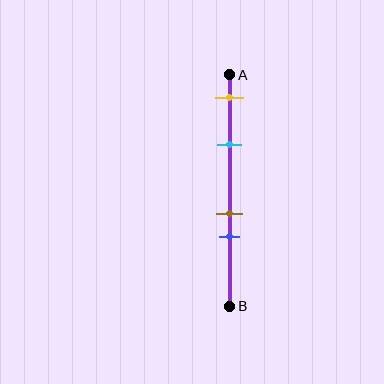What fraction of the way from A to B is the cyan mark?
The cyan mark is approximately 30% (0.3) of the way from A to B.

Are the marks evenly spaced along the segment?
No, the marks are not evenly spaced.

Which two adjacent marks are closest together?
The brown and blue marks are the closest adjacent pair.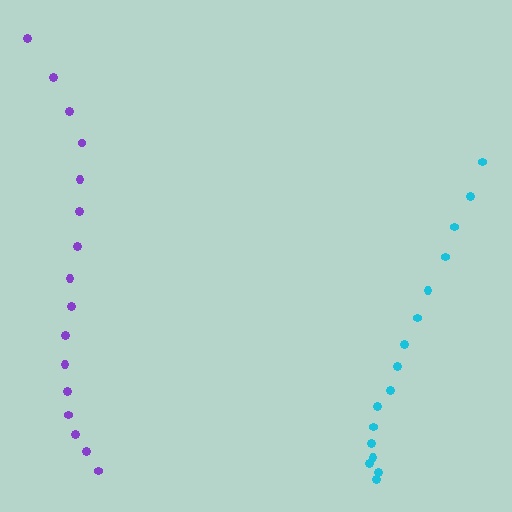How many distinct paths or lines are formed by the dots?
There are 2 distinct paths.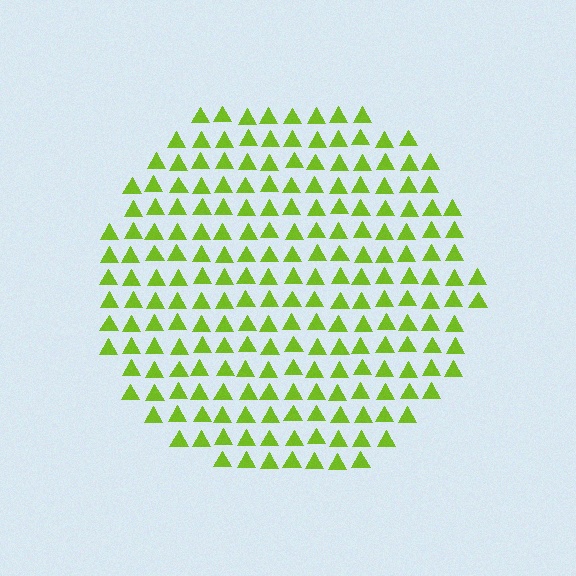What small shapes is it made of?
It is made of small triangles.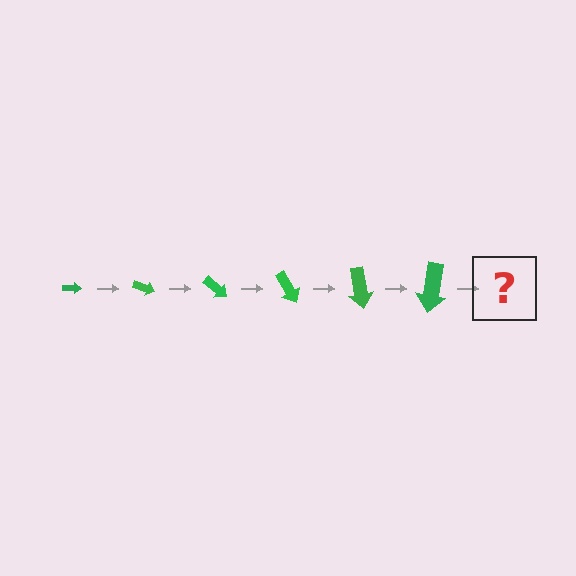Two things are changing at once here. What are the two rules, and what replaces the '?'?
The two rules are that the arrow grows larger each step and it rotates 20 degrees each step. The '?' should be an arrow, larger than the previous one and rotated 120 degrees from the start.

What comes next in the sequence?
The next element should be an arrow, larger than the previous one and rotated 120 degrees from the start.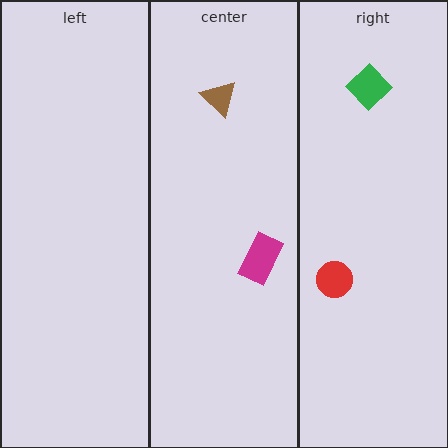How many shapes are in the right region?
2.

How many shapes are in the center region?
2.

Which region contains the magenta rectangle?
The center region.